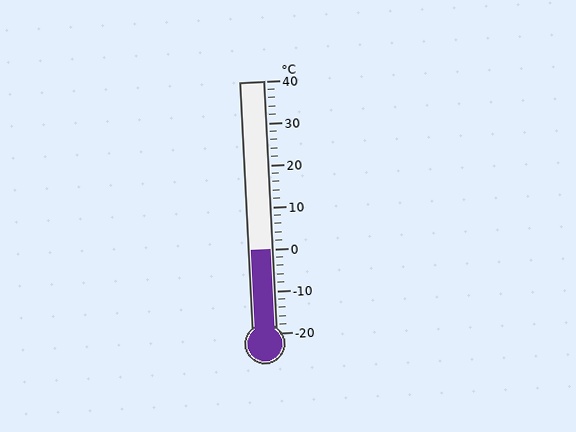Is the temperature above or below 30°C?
The temperature is below 30°C.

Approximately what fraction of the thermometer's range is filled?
The thermometer is filled to approximately 35% of its range.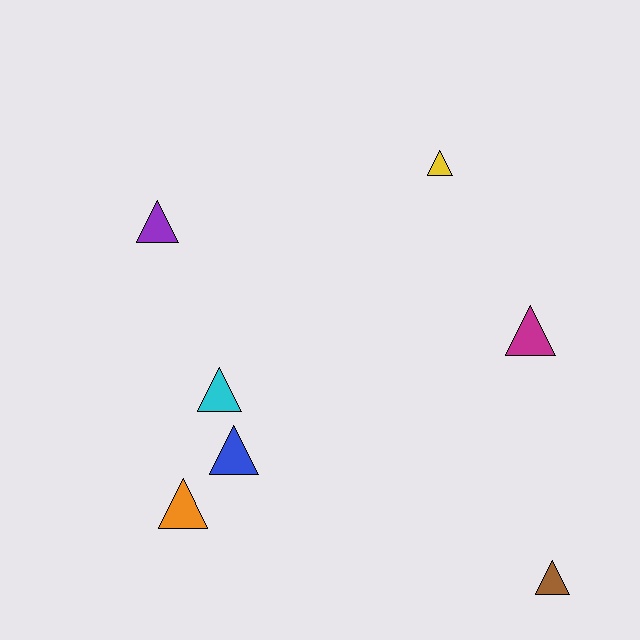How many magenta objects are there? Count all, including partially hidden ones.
There is 1 magenta object.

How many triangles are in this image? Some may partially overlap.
There are 7 triangles.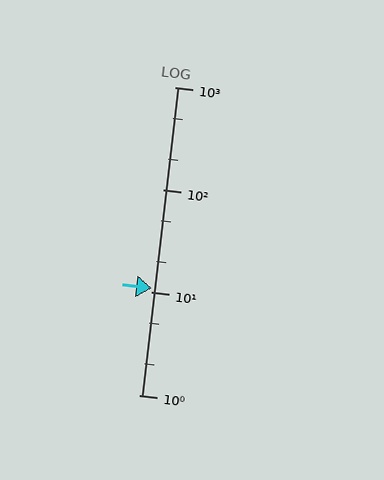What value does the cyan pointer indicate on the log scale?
The pointer indicates approximately 11.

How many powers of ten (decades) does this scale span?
The scale spans 3 decades, from 1 to 1000.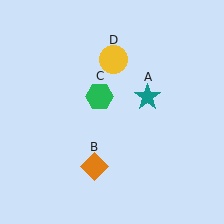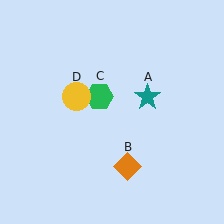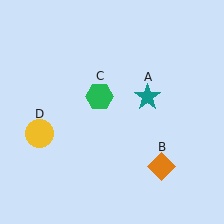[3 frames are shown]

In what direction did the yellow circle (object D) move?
The yellow circle (object D) moved down and to the left.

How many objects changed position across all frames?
2 objects changed position: orange diamond (object B), yellow circle (object D).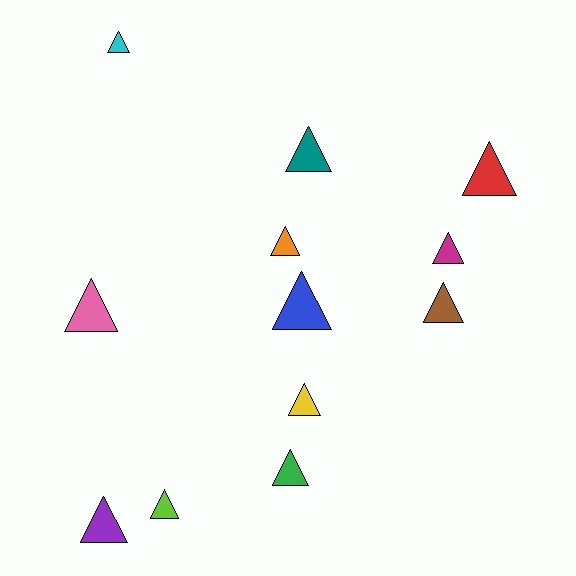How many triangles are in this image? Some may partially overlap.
There are 12 triangles.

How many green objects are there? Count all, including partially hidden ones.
There is 1 green object.